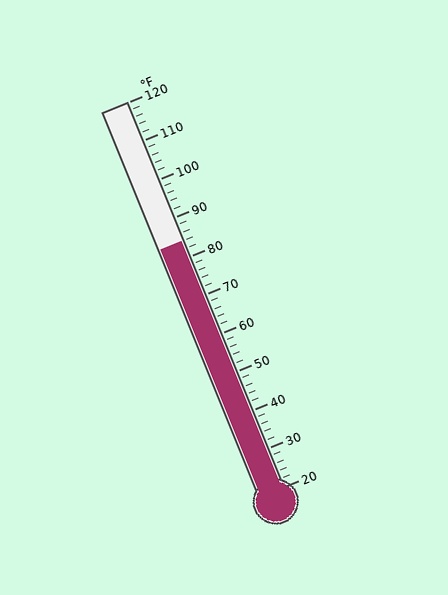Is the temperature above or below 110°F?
The temperature is below 110°F.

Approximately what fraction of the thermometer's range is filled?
The thermometer is filled to approximately 65% of its range.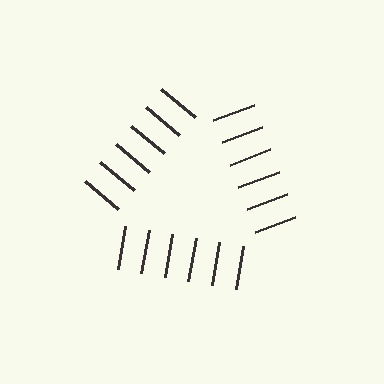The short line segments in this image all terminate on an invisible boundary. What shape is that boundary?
An illusory triangle — the line segments terminate on its edges but no continuous stroke is drawn.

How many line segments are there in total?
18 — 6 along each of the 3 edges.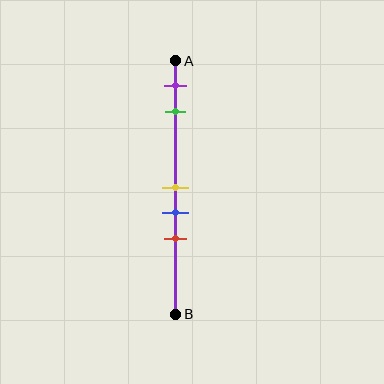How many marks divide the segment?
There are 5 marks dividing the segment.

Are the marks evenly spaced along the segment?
No, the marks are not evenly spaced.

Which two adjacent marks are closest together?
The yellow and blue marks are the closest adjacent pair.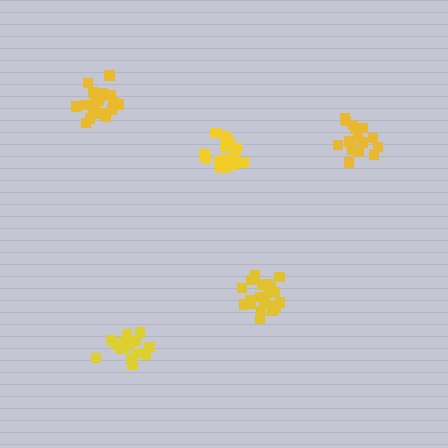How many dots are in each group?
Group 1: 21 dots, Group 2: 19 dots, Group 3: 21 dots, Group 4: 16 dots, Group 5: 15 dots (92 total).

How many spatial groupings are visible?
There are 5 spatial groupings.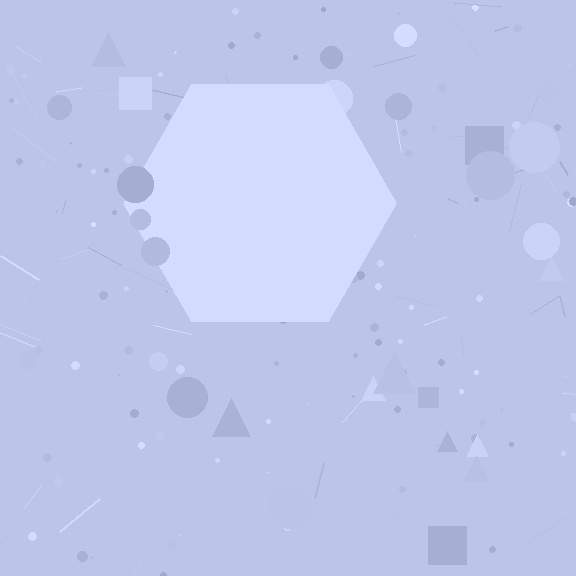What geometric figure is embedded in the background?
A hexagon is embedded in the background.